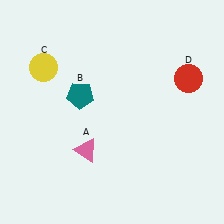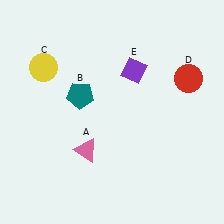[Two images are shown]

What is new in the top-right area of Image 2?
A purple diamond (E) was added in the top-right area of Image 2.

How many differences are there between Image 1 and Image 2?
There is 1 difference between the two images.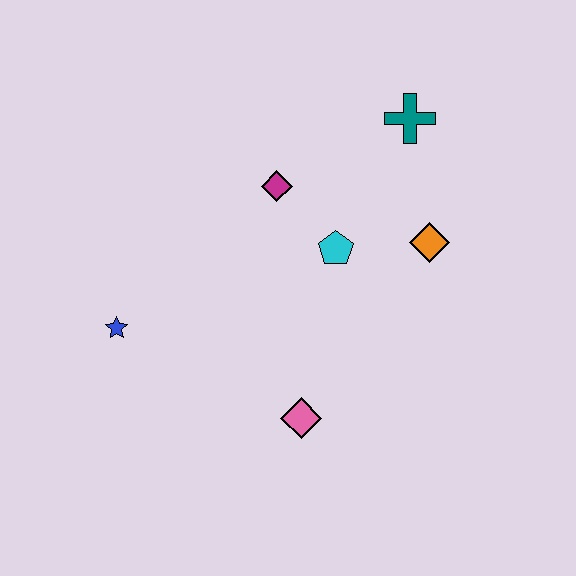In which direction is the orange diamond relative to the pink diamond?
The orange diamond is above the pink diamond.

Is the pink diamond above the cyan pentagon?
No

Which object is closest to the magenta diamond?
The cyan pentagon is closest to the magenta diamond.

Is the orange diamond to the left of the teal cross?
No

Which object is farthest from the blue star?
The teal cross is farthest from the blue star.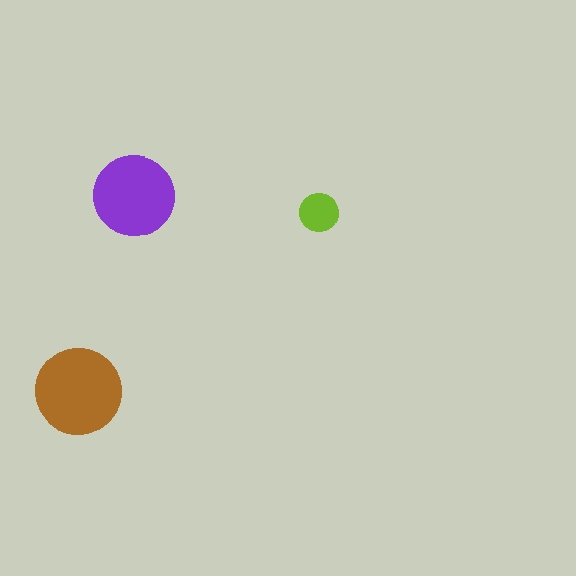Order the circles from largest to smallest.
the brown one, the purple one, the lime one.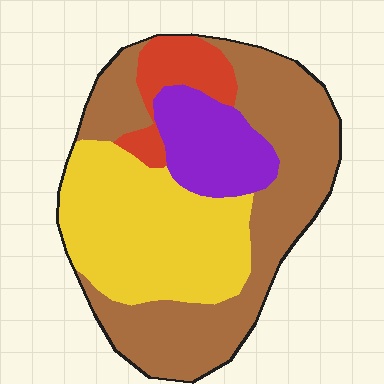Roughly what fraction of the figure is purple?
Purple covers about 15% of the figure.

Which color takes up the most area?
Brown, at roughly 45%.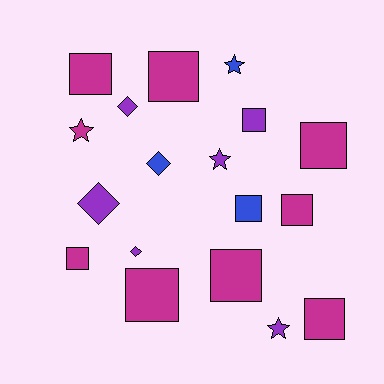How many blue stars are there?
There is 1 blue star.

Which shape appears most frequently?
Square, with 10 objects.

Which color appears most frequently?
Magenta, with 9 objects.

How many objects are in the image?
There are 18 objects.